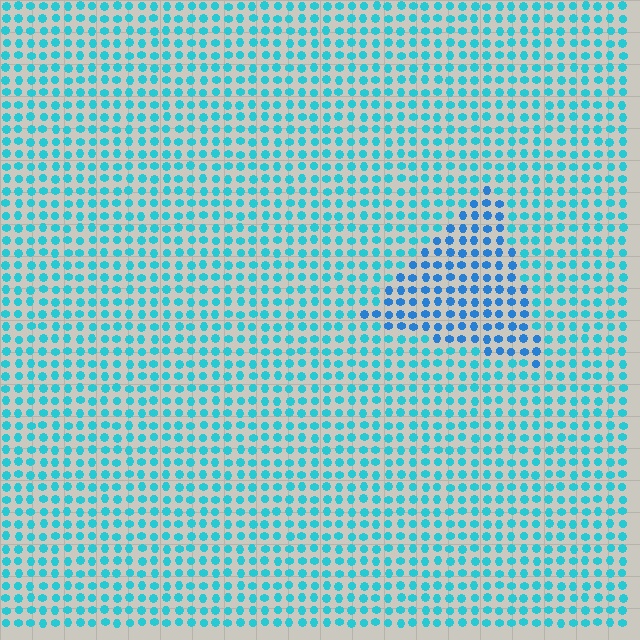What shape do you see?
I see a triangle.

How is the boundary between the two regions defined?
The boundary is defined purely by a slight shift in hue (about 26 degrees). Spacing, size, and orientation are identical on both sides.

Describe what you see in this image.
The image is filled with small cyan elements in a uniform arrangement. A triangle-shaped region is visible where the elements are tinted to a slightly different hue, forming a subtle color boundary.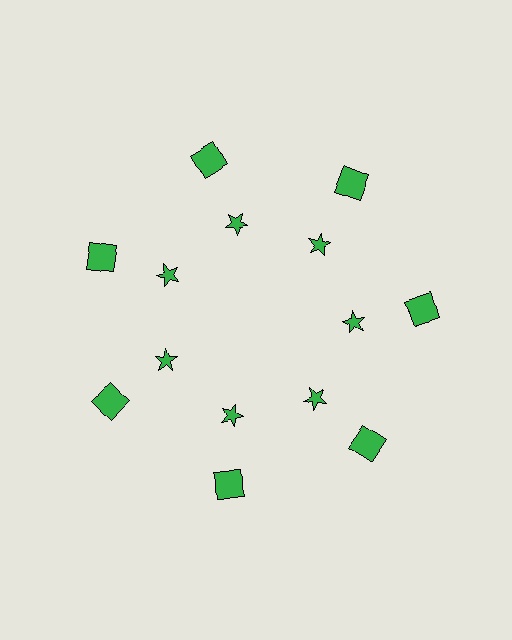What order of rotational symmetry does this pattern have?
This pattern has 7-fold rotational symmetry.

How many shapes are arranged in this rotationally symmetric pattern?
There are 14 shapes, arranged in 7 groups of 2.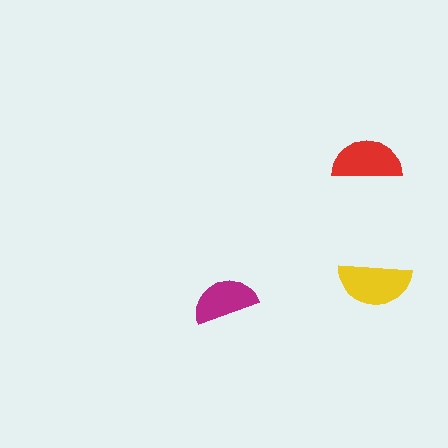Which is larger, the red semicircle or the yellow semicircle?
The yellow one.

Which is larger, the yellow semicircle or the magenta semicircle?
The yellow one.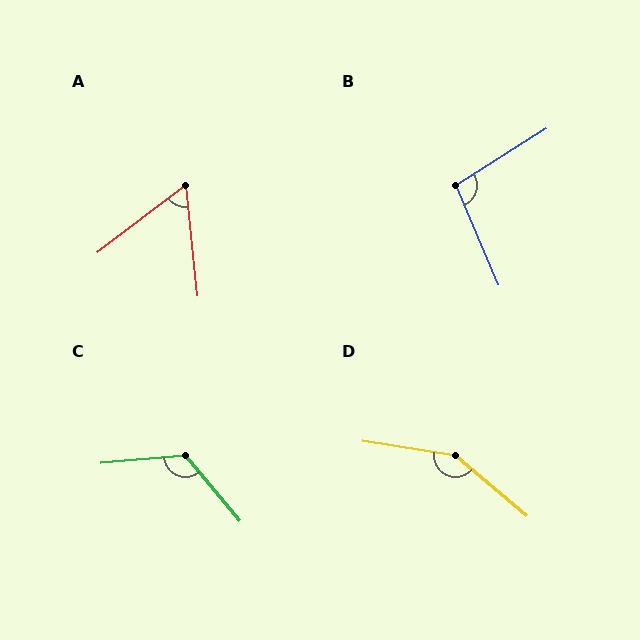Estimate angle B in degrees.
Approximately 99 degrees.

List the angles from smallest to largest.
A (58°), B (99°), C (125°), D (148°).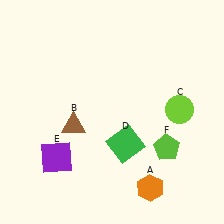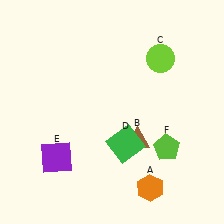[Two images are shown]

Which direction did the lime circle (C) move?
The lime circle (C) moved up.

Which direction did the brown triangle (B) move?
The brown triangle (B) moved right.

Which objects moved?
The objects that moved are: the brown triangle (B), the lime circle (C).